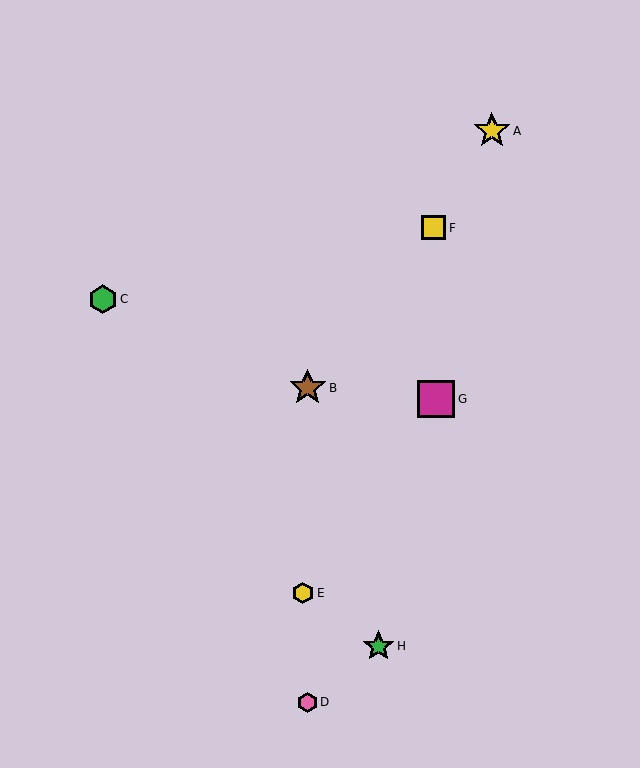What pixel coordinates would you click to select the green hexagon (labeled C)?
Click at (103, 299) to select the green hexagon C.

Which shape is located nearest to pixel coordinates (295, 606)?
The yellow hexagon (labeled E) at (303, 593) is nearest to that location.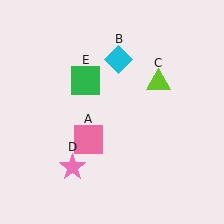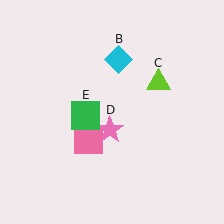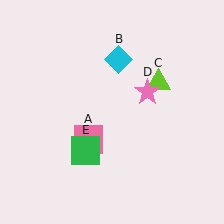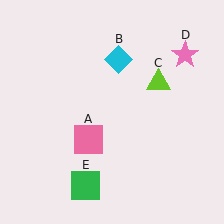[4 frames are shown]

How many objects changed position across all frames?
2 objects changed position: pink star (object D), green square (object E).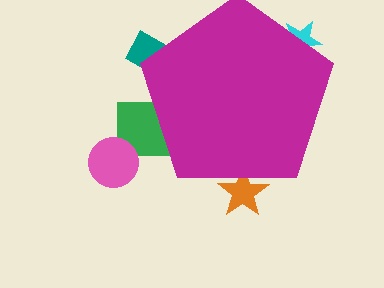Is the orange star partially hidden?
Yes, the orange star is partially hidden behind the magenta pentagon.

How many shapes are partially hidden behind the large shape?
4 shapes are partially hidden.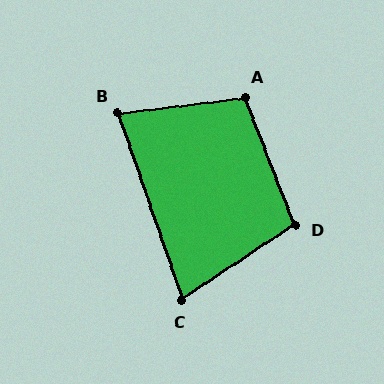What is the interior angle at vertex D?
Approximately 102 degrees (obtuse).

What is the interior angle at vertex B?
Approximately 78 degrees (acute).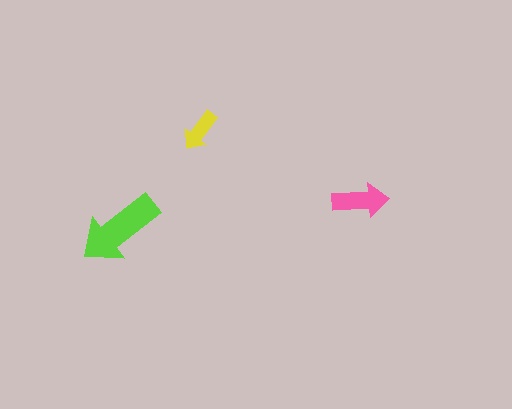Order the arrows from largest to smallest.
the lime one, the pink one, the yellow one.